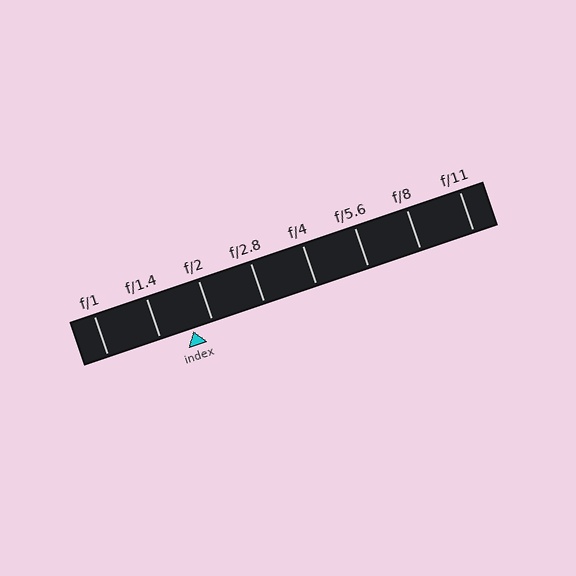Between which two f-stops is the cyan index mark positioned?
The index mark is between f/1.4 and f/2.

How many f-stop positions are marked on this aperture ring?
There are 8 f-stop positions marked.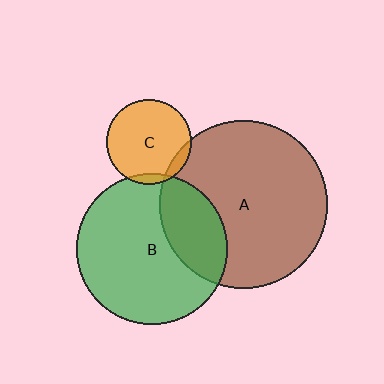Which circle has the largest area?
Circle A (brown).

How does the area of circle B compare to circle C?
Approximately 3.2 times.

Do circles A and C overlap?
Yes.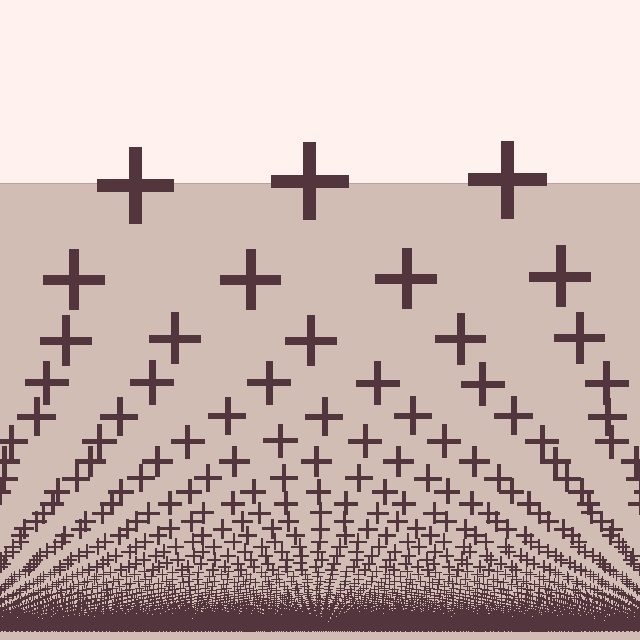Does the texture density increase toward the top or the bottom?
Density increases toward the bottom.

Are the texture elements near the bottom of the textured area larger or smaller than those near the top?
Smaller. The gradient is inverted — elements near the bottom are smaller and denser.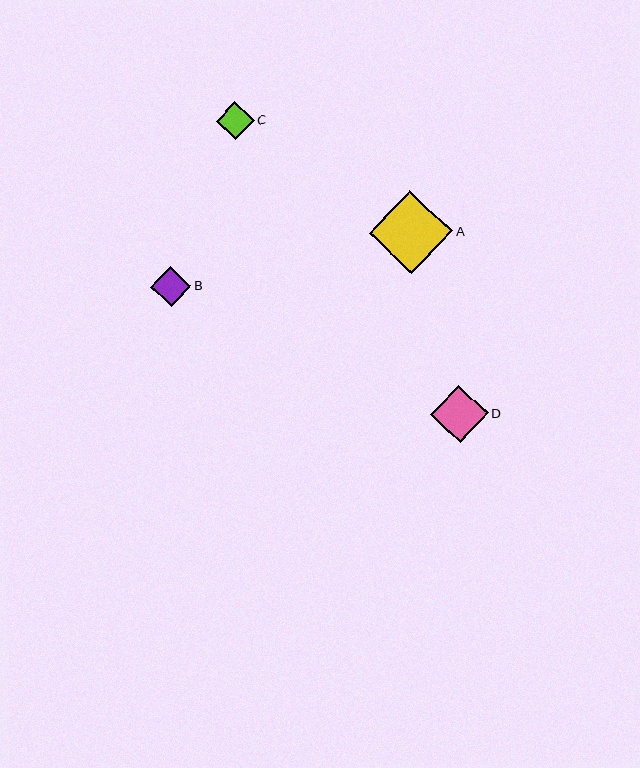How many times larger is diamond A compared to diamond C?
Diamond A is approximately 2.2 times the size of diamond C.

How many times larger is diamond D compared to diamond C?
Diamond D is approximately 1.5 times the size of diamond C.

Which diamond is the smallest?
Diamond C is the smallest with a size of approximately 38 pixels.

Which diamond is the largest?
Diamond A is the largest with a size of approximately 83 pixels.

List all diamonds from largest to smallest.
From largest to smallest: A, D, B, C.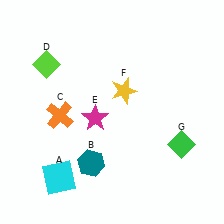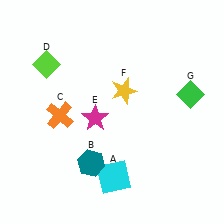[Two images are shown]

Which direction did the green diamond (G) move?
The green diamond (G) moved up.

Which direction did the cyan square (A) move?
The cyan square (A) moved right.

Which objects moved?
The objects that moved are: the cyan square (A), the green diamond (G).